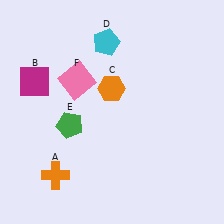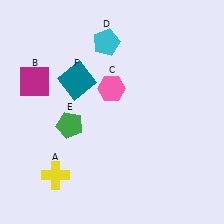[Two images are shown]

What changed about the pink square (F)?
In Image 1, F is pink. In Image 2, it changed to teal.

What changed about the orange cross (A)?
In Image 1, A is orange. In Image 2, it changed to yellow.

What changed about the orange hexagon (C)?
In Image 1, C is orange. In Image 2, it changed to pink.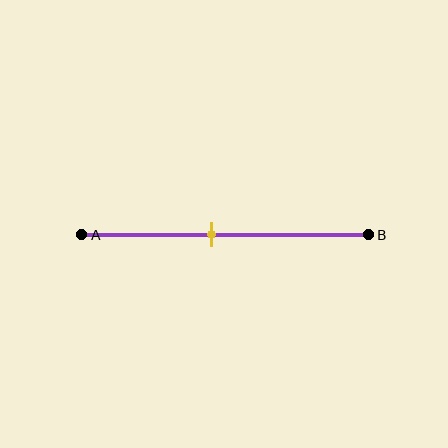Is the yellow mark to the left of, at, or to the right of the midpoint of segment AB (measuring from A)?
The yellow mark is to the left of the midpoint of segment AB.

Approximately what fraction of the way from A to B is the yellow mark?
The yellow mark is approximately 45% of the way from A to B.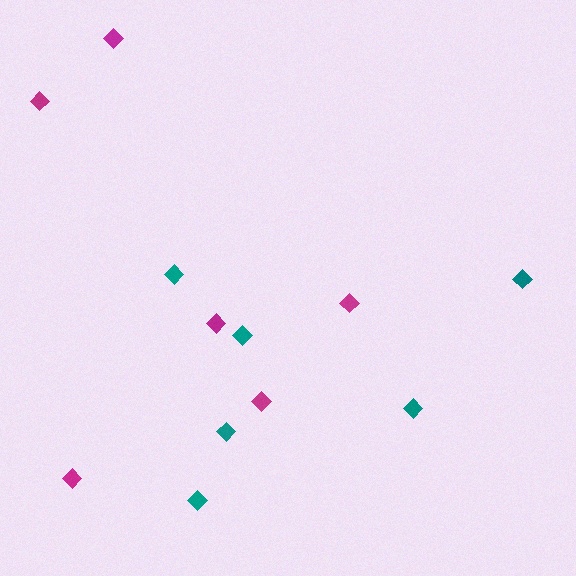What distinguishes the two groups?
There are 2 groups: one group of magenta diamonds (6) and one group of teal diamonds (6).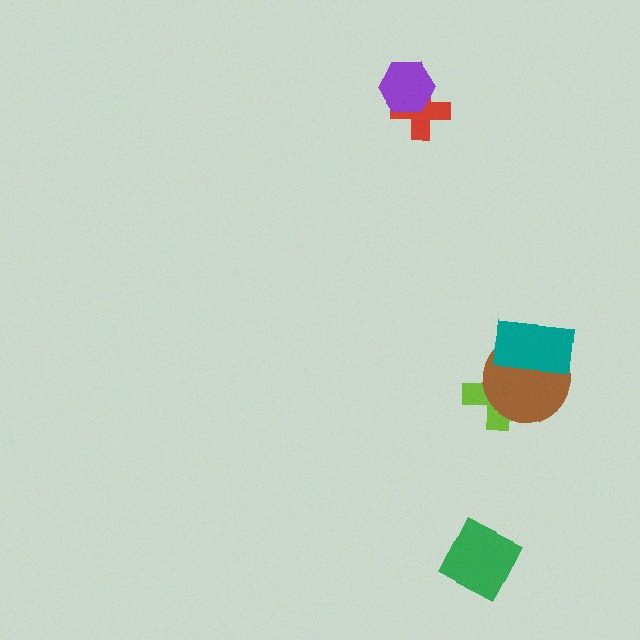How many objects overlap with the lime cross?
2 objects overlap with the lime cross.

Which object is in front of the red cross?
The purple hexagon is in front of the red cross.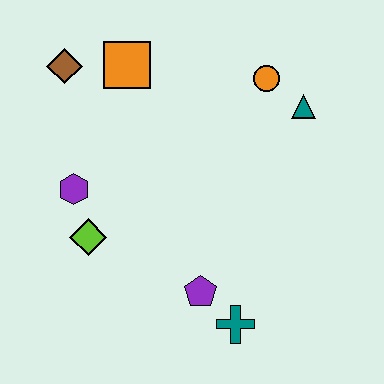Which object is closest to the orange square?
The brown diamond is closest to the orange square.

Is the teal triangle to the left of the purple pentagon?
No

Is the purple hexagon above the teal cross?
Yes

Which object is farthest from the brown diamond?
The teal cross is farthest from the brown diamond.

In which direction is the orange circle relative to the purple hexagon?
The orange circle is to the right of the purple hexagon.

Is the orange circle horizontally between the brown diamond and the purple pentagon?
No